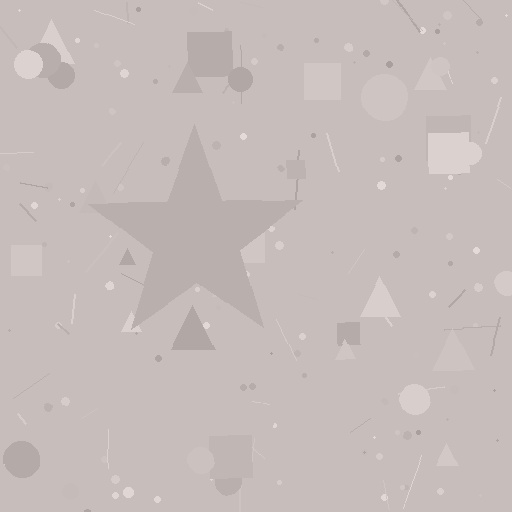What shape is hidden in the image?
A star is hidden in the image.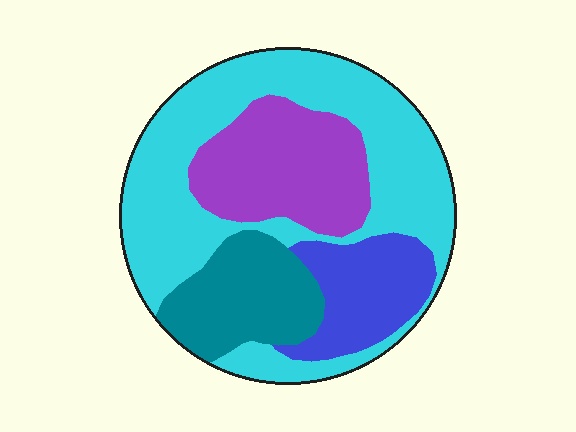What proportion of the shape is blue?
Blue covers roughly 15% of the shape.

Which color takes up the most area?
Cyan, at roughly 50%.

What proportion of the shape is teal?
Teal takes up less than a sixth of the shape.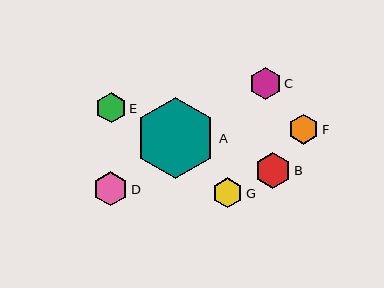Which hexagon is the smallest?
Hexagon F is the smallest with a size of approximately 30 pixels.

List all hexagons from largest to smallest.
From largest to smallest: A, B, D, C, E, G, F.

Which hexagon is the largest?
Hexagon A is the largest with a size of approximately 81 pixels.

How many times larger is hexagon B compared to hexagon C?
Hexagon B is approximately 1.1 times the size of hexagon C.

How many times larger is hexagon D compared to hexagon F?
Hexagon D is approximately 1.1 times the size of hexagon F.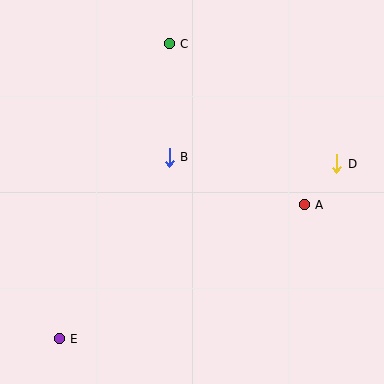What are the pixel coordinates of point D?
Point D is at (336, 164).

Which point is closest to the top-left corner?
Point C is closest to the top-left corner.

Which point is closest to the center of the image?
Point B at (169, 157) is closest to the center.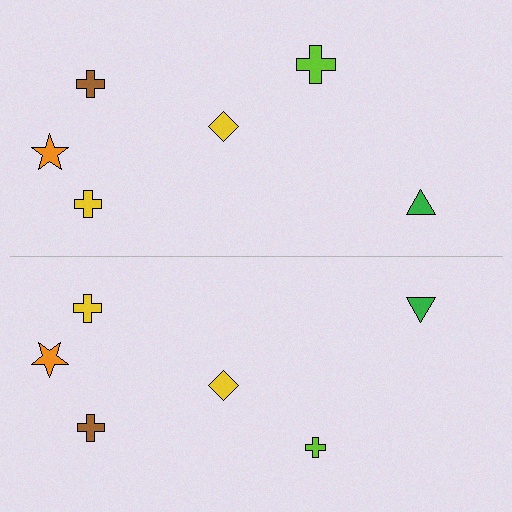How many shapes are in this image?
There are 12 shapes in this image.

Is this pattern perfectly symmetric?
No, the pattern is not perfectly symmetric. The lime cross on the bottom side has a different size than its mirror counterpart.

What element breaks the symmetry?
The lime cross on the bottom side has a different size than its mirror counterpart.